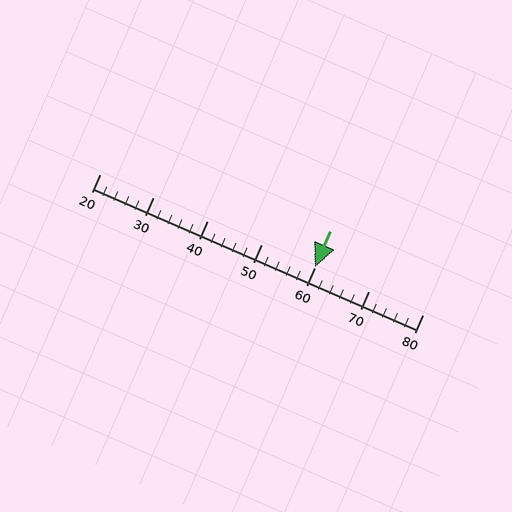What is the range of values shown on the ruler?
The ruler shows values from 20 to 80.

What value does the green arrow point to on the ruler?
The green arrow points to approximately 60.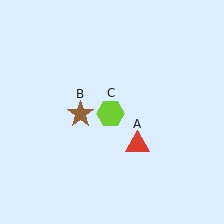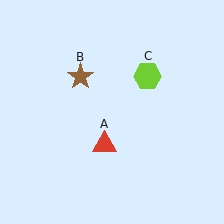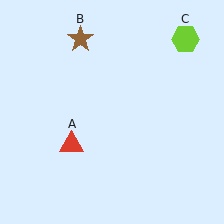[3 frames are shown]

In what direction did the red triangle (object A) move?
The red triangle (object A) moved left.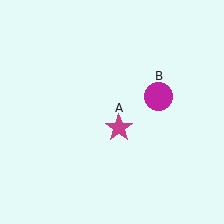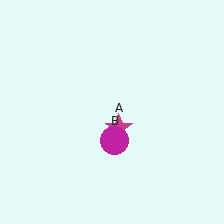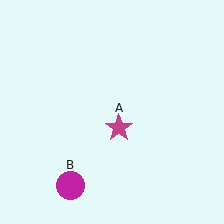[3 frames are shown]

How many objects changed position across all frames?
1 object changed position: magenta circle (object B).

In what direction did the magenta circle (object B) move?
The magenta circle (object B) moved down and to the left.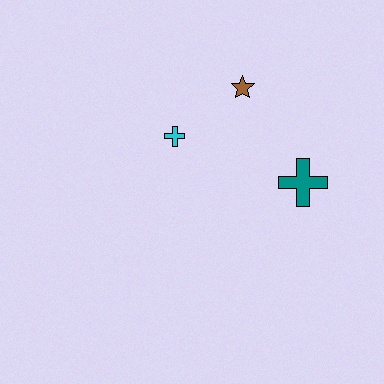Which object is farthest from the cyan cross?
The teal cross is farthest from the cyan cross.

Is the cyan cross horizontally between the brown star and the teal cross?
No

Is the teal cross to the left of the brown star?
No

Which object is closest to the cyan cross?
The brown star is closest to the cyan cross.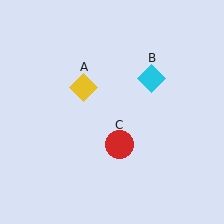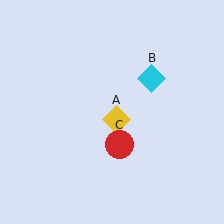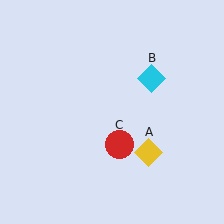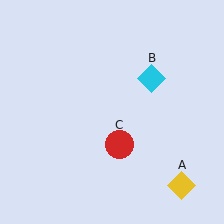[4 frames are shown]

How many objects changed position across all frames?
1 object changed position: yellow diamond (object A).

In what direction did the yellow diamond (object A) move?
The yellow diamond (object A) moved down and to the right.